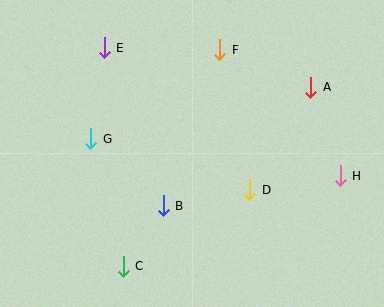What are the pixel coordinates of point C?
Point C is at (123, 266).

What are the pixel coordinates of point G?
Point G is at (91, 139).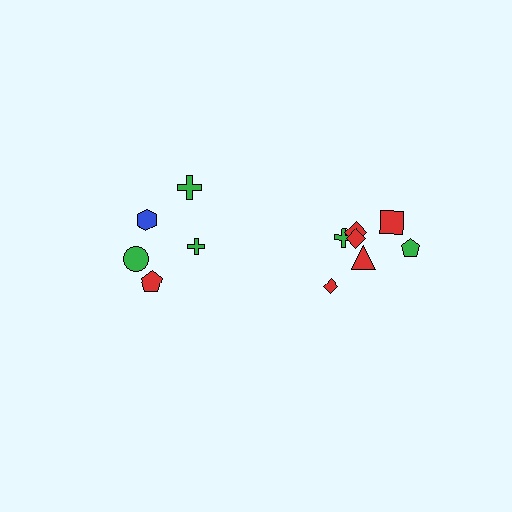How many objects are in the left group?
There are 5 objects.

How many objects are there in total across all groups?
There are 12 objects.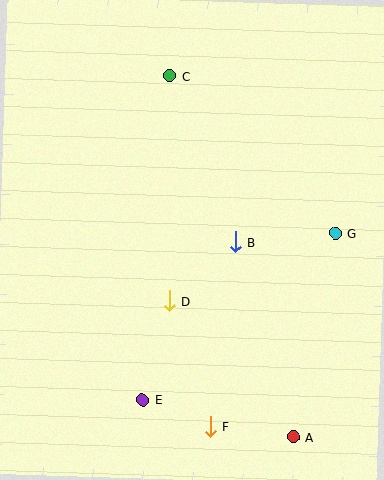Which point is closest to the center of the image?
Point B at (235, 242) is closest to the center.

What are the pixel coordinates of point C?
Point C is at (170, 76).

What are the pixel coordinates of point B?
Point B is at (235, 242).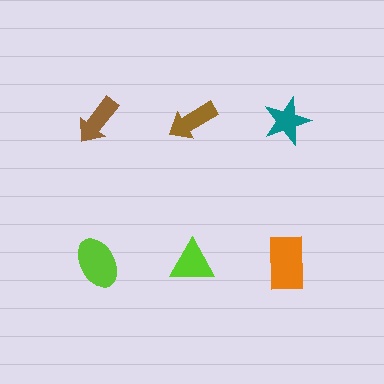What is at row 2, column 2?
A lime triangle.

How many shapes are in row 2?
3 shapes.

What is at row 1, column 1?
A brown arrow.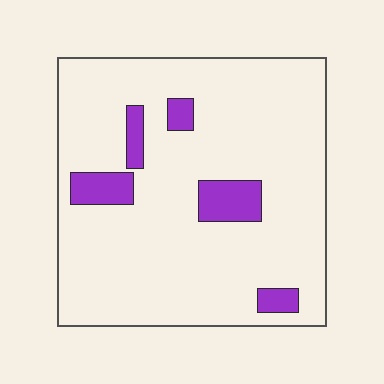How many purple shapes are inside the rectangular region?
5.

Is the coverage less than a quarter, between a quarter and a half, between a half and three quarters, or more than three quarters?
Less than a quarter.